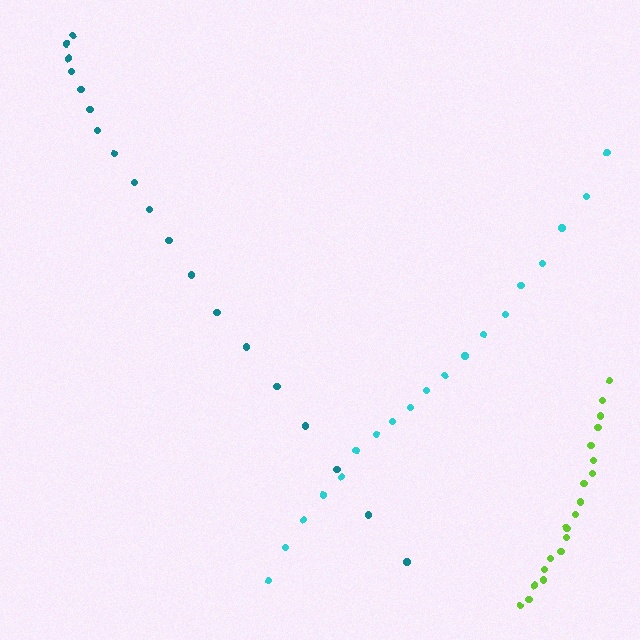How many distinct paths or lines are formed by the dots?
There are 3 distinct paths.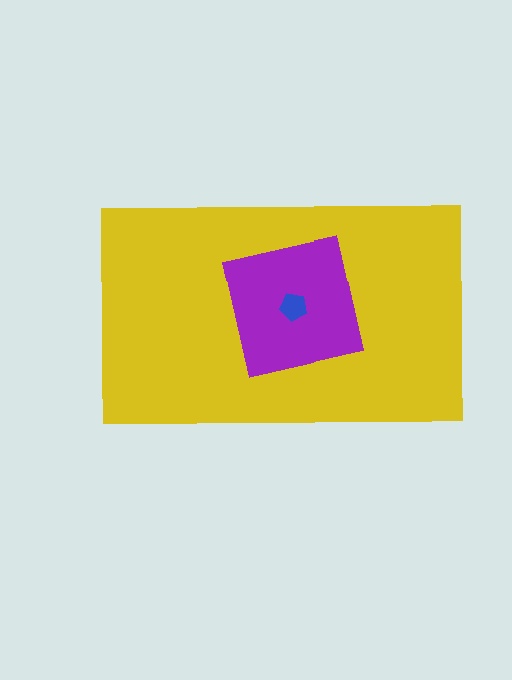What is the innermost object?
The blue pentagon.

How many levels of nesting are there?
3.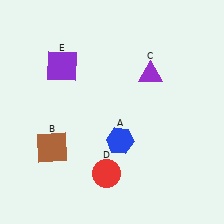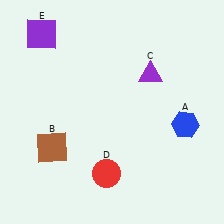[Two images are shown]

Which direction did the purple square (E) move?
The purple square (E) moved up.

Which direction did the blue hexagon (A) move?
The blue hexagon (A) moved right.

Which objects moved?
The objects that moved are: the blue hexagon (A), the purple square (E).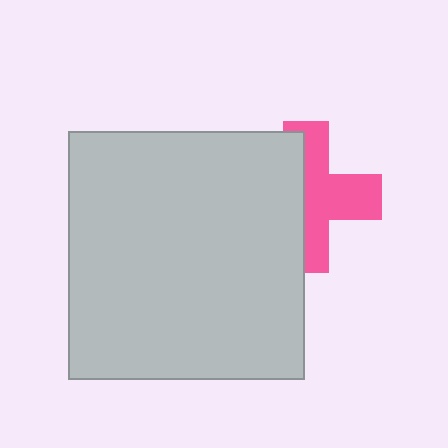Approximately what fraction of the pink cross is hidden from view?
Roughly 47% of the pink cross is hidden behind the light gray rectangle.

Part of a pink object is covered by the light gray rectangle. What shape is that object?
It is a cross.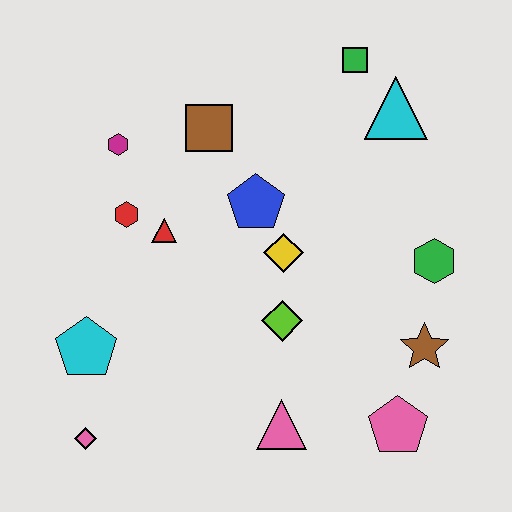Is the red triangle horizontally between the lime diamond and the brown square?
No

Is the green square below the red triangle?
No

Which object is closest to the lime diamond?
The yellow diamond is closest to the lime diamond.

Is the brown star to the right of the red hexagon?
Yes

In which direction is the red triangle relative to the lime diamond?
The red triangle is to the left of the lime diamond.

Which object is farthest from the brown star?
The magenta hexagon is farthest from the brown star.